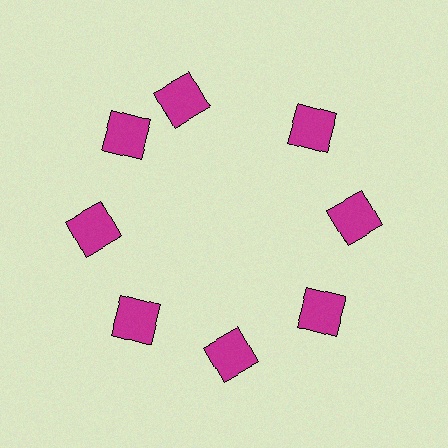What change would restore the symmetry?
The symmetry would be restored by rotating it back into even spacing with its neighbors so that all 8 squares sit at equal angles and equal distance from the center.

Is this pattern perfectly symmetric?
No. The 8 magenta squares are arranged in a ring, but one element near the 12 o'clock position is rotated out of alignment along the ring, breaking the 8-fold rotational symmetry.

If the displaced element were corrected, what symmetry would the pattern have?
It would have 8-fold rotational symmetry — the pattern would map onto itself every 45 degrees.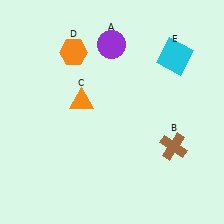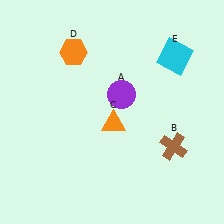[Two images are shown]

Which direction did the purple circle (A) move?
The purple circle (A) moved down.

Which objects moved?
The objects that moved are: the purple circle (A), the orange triangle (C).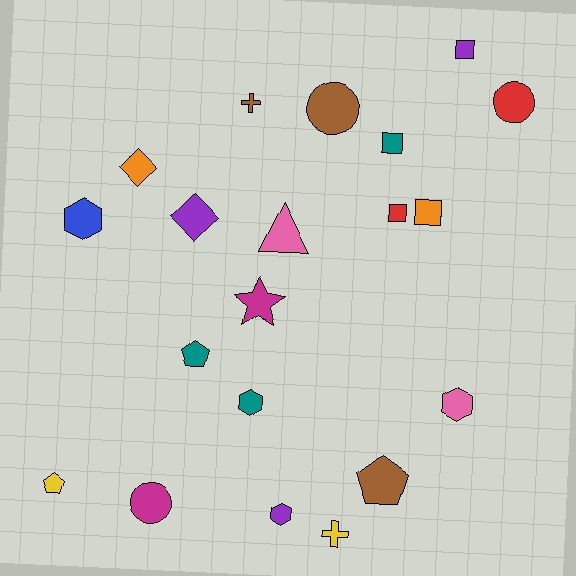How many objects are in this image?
There are 20 objects.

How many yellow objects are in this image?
There are 2 yellow objects.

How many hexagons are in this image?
There are 4 hexagons.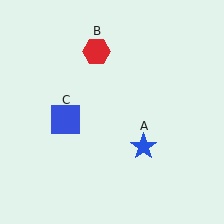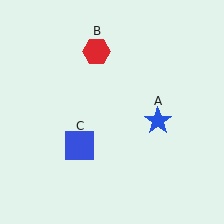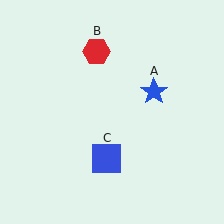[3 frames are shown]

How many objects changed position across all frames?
2 objects changed position: blue star (object A), blue square (object C).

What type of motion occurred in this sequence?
The blue star (object A), blue square (object C) rotated counterclockwise around the center of the scene.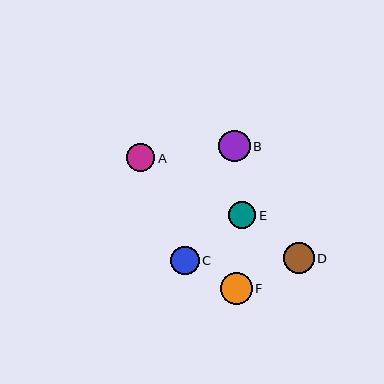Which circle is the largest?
Circle F is the largest with a size of approximately 32 pixels.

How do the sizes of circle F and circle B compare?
Circle F and circle B are approximately the same size.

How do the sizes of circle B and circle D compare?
Circle B and circle D are approximately the same size.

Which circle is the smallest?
Circle E is the smallest with a size of approximately 27 pixels.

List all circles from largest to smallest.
From largest to smallest: F, B, D, C, A, E.